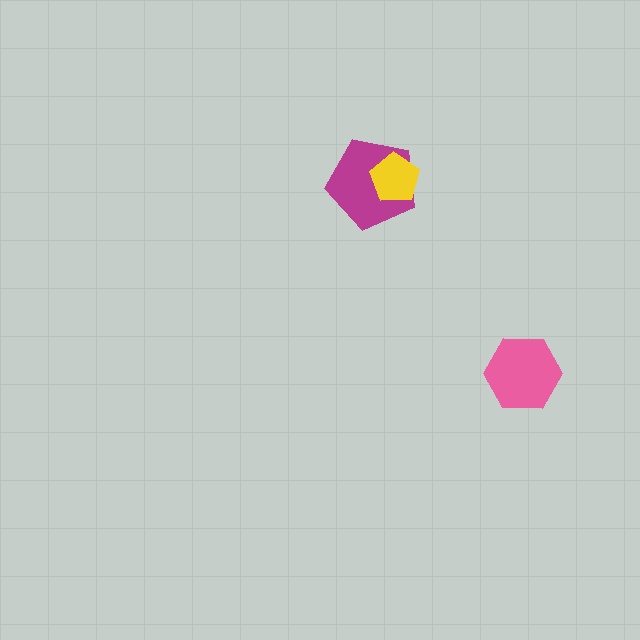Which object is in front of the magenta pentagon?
The yellow pentagon is in front of the magenta pentagon.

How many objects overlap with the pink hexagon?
0 objects overlap with the pink hexagon.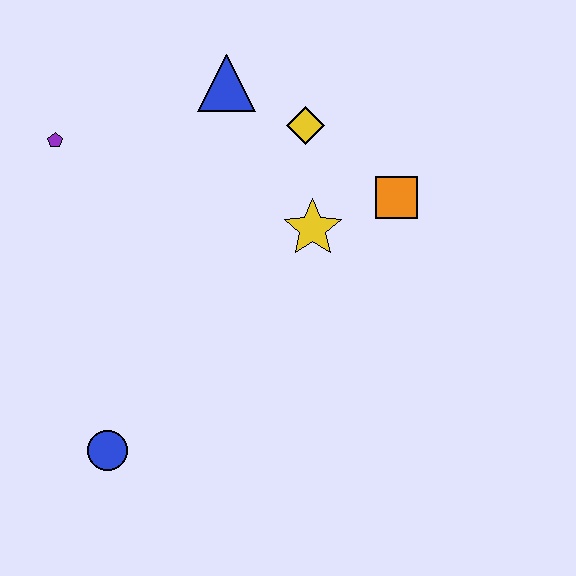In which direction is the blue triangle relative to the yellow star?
The blue triangle is above the yellow star.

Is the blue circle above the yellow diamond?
No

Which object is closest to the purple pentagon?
The blue triangle is closest to the purple pentagon.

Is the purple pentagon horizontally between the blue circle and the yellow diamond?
No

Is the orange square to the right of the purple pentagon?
Yes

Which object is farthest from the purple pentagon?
The orange square is farthest from the purple pentagon.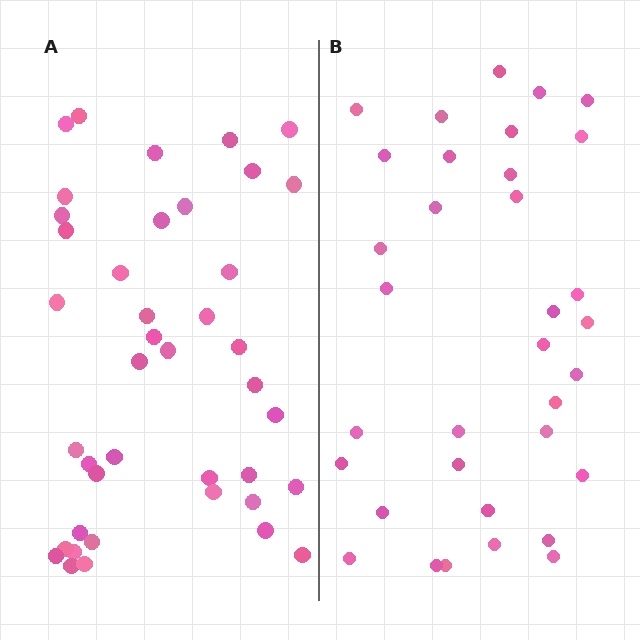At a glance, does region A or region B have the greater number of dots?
Region A (the left region) has more dots.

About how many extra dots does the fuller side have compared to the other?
Region A has roughly 8 or so more dots than region B.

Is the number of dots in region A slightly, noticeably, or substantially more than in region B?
Region A has only slightly more — the two regions are fairly close. The ratio is roughly 1.2 to 1.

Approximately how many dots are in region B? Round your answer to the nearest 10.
About 30 dots. (The exact count is 34, which rounds to 30.)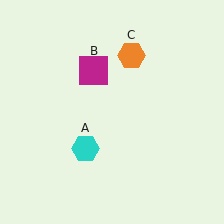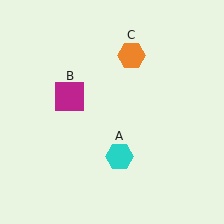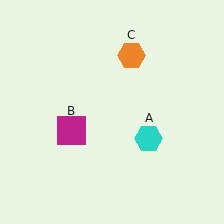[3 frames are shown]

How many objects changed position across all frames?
2 objects changed position: cyan hexagon (object A), magenta square (object B).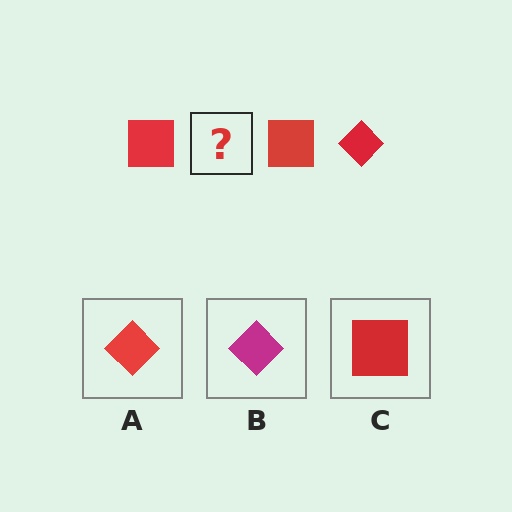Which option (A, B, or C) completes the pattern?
A.